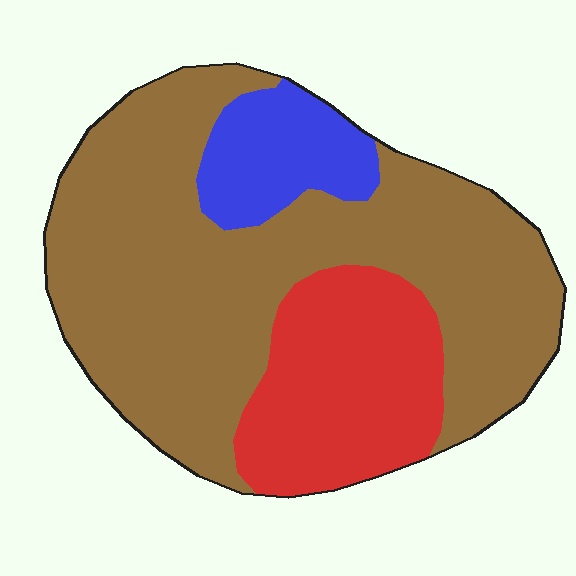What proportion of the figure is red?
Red takes up about one quarter (1/4) of the figure.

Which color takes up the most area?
Brown, at roughly 65%.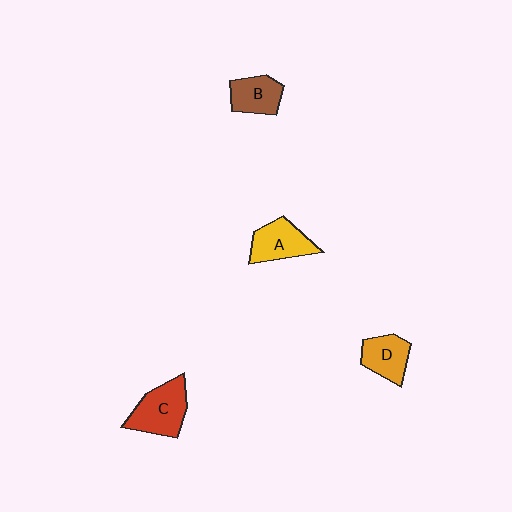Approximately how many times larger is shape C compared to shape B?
Approximately 1.4 times.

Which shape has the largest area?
Shape C (red).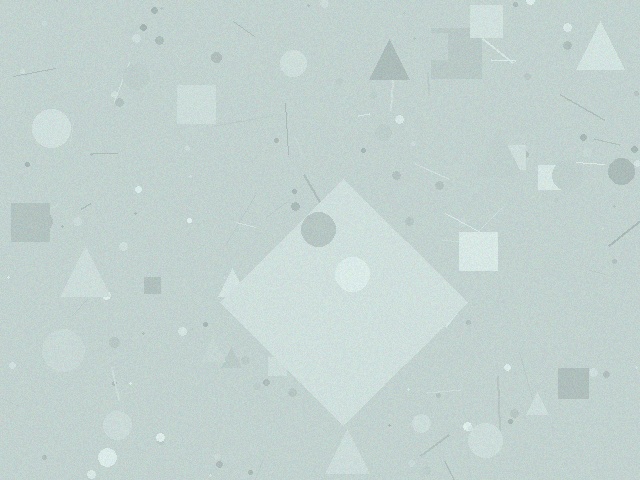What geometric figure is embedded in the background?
A diamond is embedded in the background.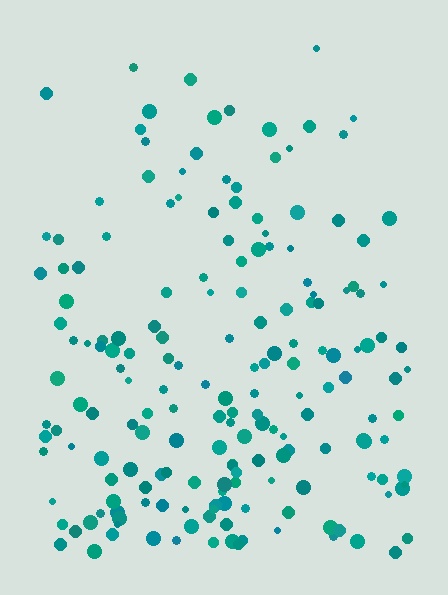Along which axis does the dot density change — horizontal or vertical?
Vertical.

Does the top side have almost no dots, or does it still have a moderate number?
Still a moderate number, just noticeably fewer than the bottom.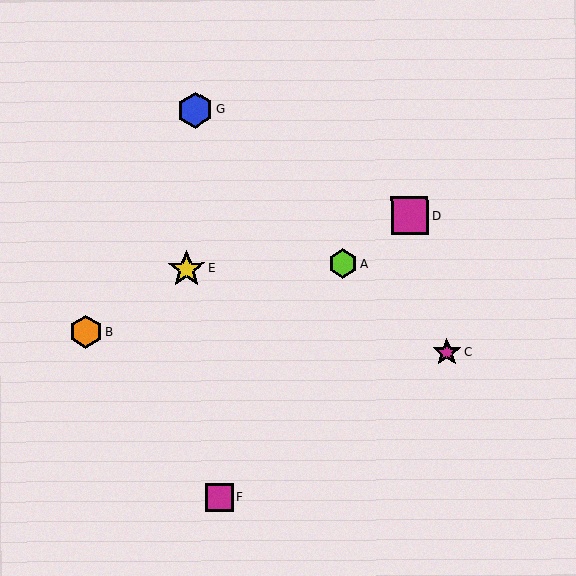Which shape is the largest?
The yellow star (labeled E) is the largest.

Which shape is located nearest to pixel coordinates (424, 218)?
The magenta square (labeled D) at (410, 216) is nearest to that location.